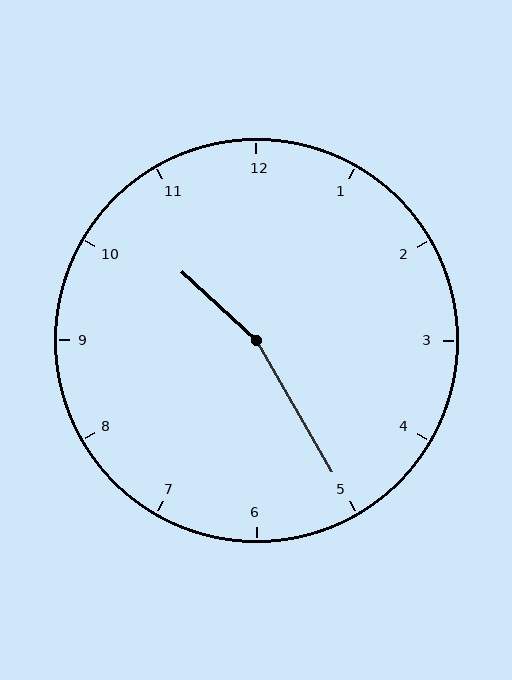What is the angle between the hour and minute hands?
Approximately 162 degrees.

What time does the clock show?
10:25.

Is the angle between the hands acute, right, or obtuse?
It is obtuse.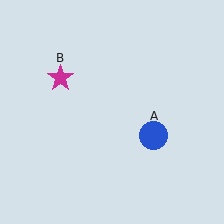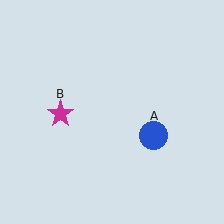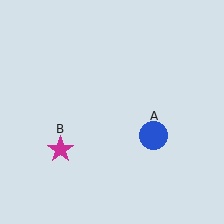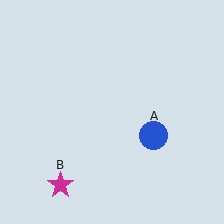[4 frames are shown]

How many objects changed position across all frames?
1 object changed position: magenta star (object B).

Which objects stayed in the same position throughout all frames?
Blue circle (object A) remained stationary.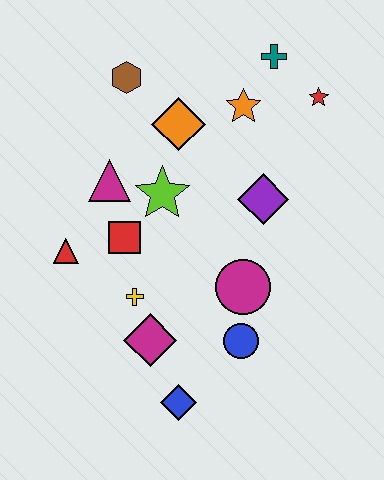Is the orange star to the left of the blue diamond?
No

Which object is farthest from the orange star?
The blue diamond is farthest from the orange star.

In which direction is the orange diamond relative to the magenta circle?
The orange diamond is above the magenta circle.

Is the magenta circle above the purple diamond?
No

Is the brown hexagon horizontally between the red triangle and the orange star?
Yes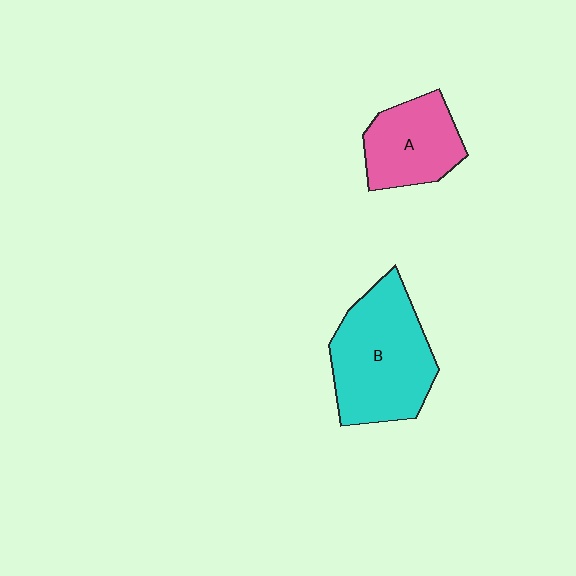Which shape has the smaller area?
Shape A (pink).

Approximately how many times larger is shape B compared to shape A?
Approximately 1.6 times.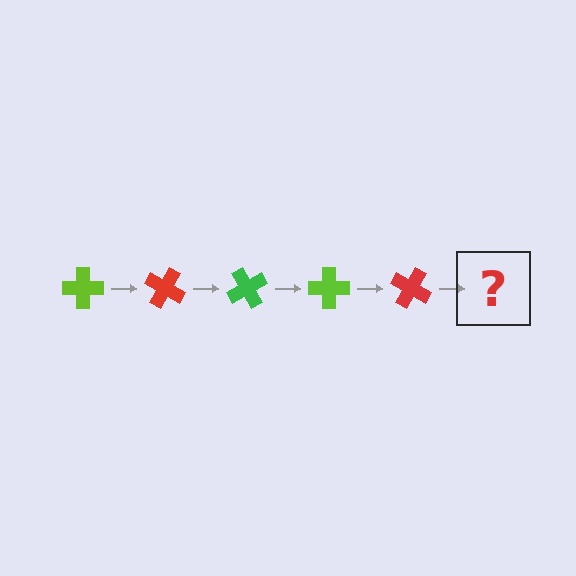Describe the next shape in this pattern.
It should be a green cross, rotated 150 degrees from the start.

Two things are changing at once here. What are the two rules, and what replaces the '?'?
The two rules are that it rotates 30 degrees each step and the color cycles through lime, red, and green. The '?' should be a green cross, rotated 150 degrees from the start.